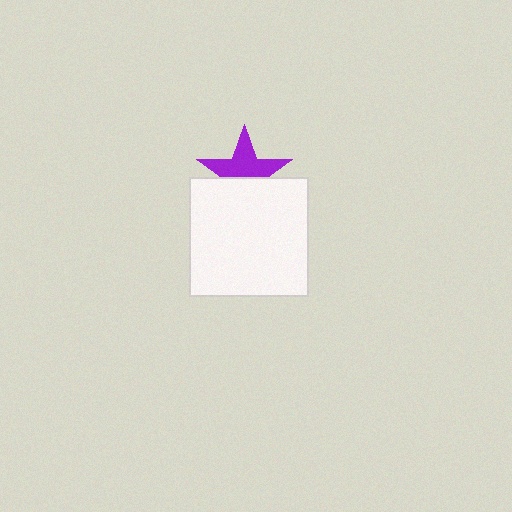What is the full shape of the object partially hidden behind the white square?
The partially hidden object is a purple star.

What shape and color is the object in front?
The object in front is a white square.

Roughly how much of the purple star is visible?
About half of it is visible (roughly 58%).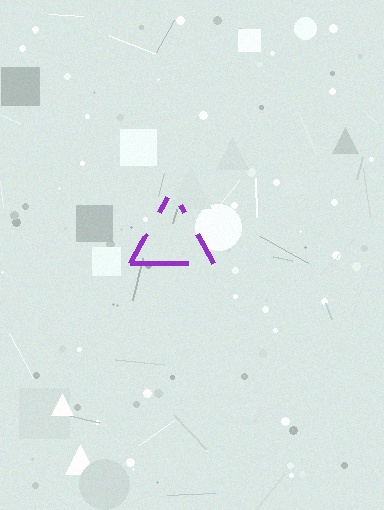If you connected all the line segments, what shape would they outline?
They would outline a triangle.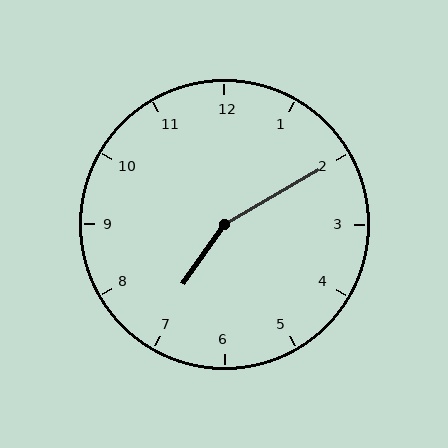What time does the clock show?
7:10.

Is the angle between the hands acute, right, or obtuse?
It is obtuse.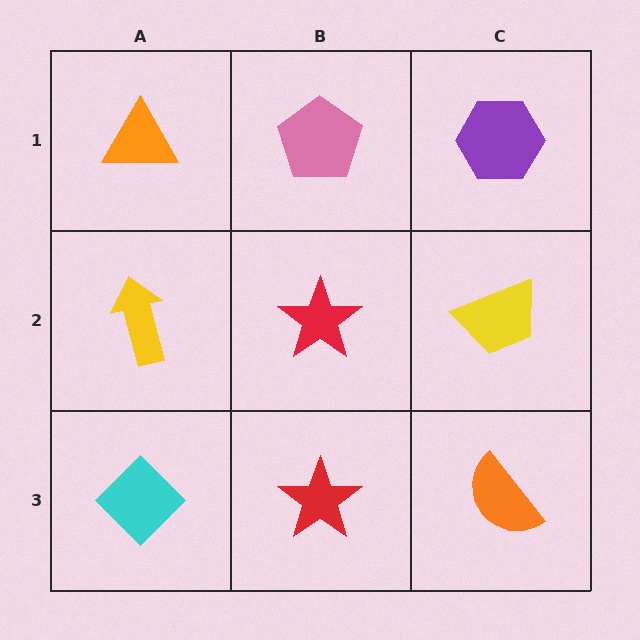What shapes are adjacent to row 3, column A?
A yellow arrow (row 2, column A), a red star (row 3, column B).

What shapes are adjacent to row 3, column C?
A yellow trapezoid (row 2, column C), a red star (row 3, column B).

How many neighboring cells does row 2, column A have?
3.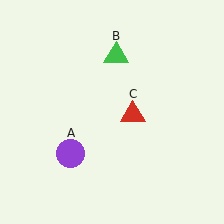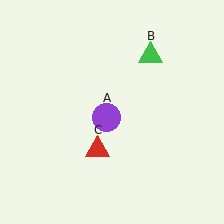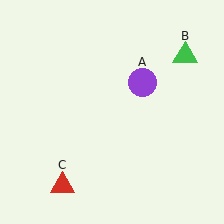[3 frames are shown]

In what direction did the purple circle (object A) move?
The purple circle (object A) moved up and to the right.